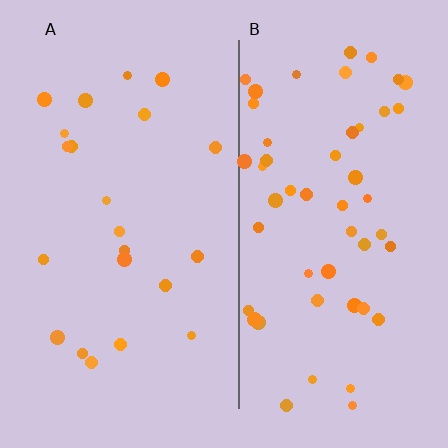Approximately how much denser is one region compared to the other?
Approximately 2.4× — region B over region A.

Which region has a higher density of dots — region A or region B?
B (the right).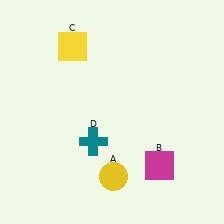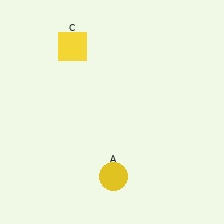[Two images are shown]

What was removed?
The teal cross (D), the magenta square (B) were removed in Image 2.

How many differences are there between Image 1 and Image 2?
There are 2 differences between the two images.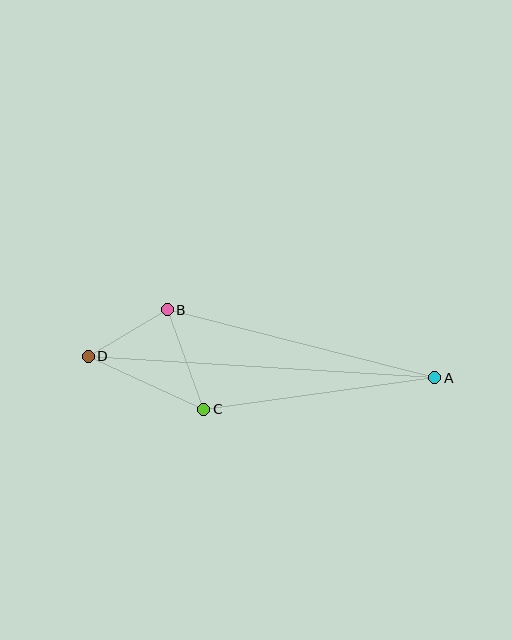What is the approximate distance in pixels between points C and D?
The distance between C and D is approximately 127 pixels.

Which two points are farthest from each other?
Points A and D are farthest from each other.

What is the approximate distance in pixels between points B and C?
The distance between B and C is approximately 106 pixels.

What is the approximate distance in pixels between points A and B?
The distance between A and B is approximately 276 pixels.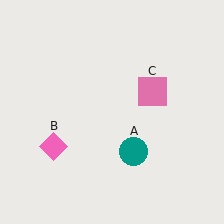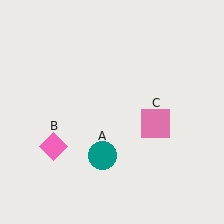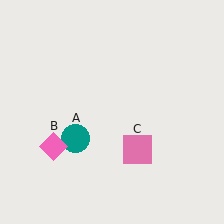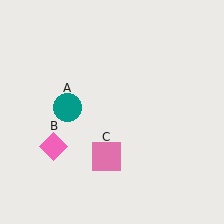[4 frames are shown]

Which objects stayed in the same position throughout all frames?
Pink diamond (object B) remained stationary.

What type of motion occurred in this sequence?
The teal circle (object A), pink square (object C) rotated clockwise around the center of the scene.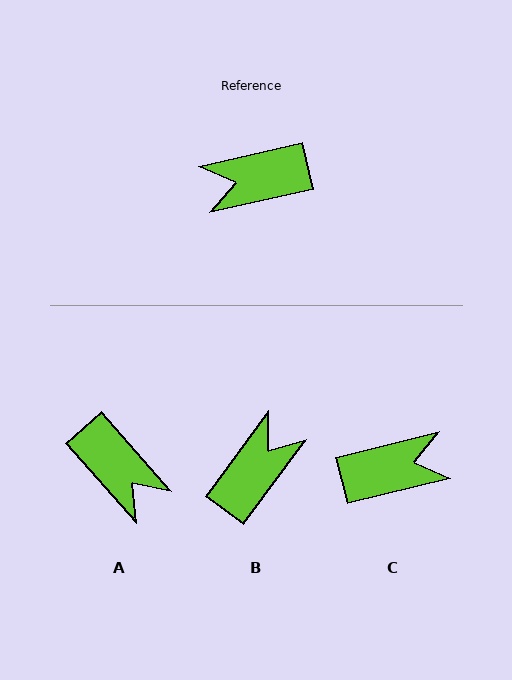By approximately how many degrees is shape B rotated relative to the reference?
Approximately 139 degrees clockwise.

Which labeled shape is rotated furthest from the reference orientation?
C, about 179 degrees away.